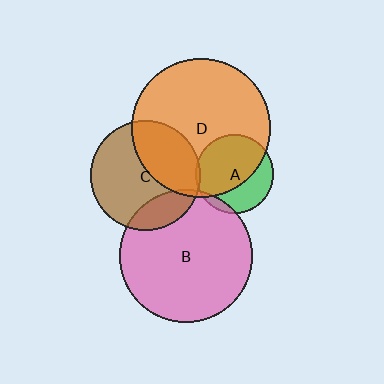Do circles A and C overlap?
Yes.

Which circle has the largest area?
Circle D (orange).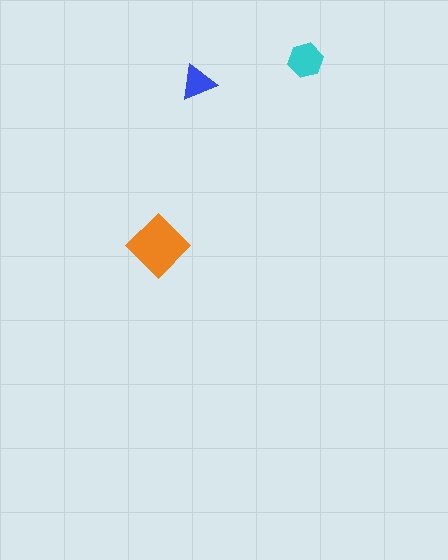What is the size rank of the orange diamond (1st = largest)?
1st.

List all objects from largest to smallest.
The orange diamond, the cyan hexagon, the blue triangle.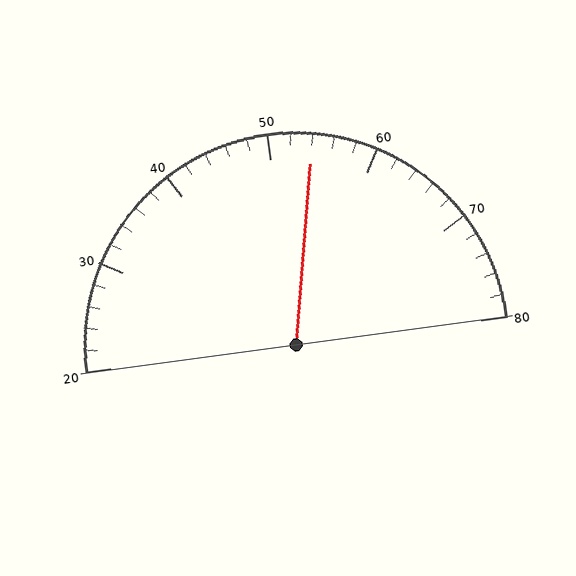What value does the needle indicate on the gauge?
The needle indicates approximately 54.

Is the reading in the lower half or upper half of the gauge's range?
The reading is in the upper half of the range (20 to 80).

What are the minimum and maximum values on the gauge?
The gauge ranges from 20 to 80.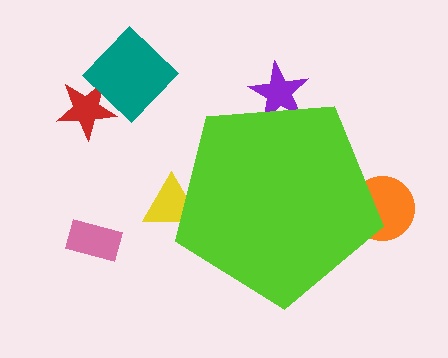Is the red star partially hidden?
No, the red star is fully visible.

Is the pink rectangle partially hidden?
No, the pink rectangle is fully visible.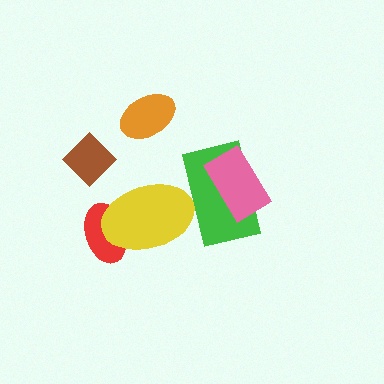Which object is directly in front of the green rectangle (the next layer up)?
The pink rectangle is directly in front of the green rectangle.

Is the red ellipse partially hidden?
Yes, it is partially covered by another shape.